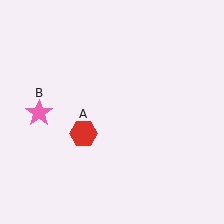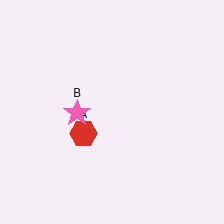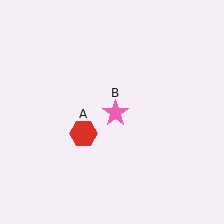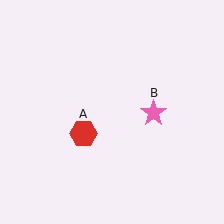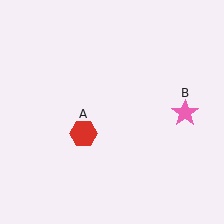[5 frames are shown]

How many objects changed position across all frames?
1 object changed position: pink star (object B).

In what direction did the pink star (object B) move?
The pink star (object B) moved right.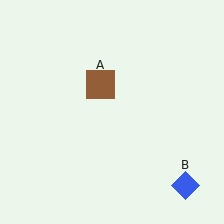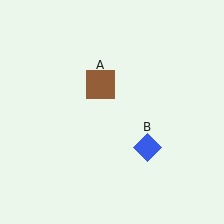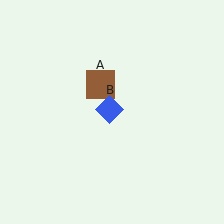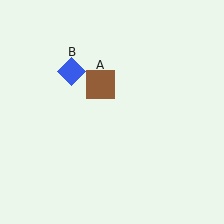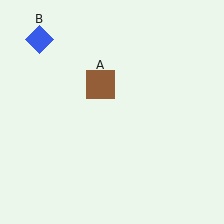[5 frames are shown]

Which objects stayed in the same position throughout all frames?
Brown square (object A) remained stationary.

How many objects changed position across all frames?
1 object changed position: blue diamond (object B).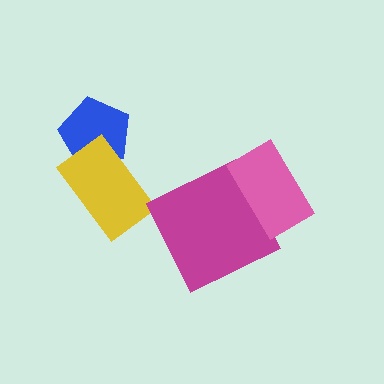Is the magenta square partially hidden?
Yes, it is partially covered by another shape.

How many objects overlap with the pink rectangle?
1 object overlaps with the pink rectangle.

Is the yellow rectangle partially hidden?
No, no other shape covers it.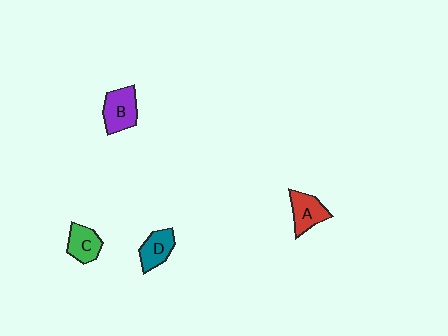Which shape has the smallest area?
Shape C (green).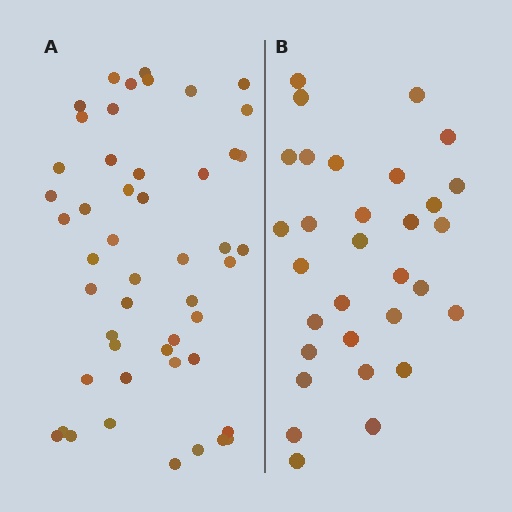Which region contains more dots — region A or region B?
Region A (the left region) has more dots.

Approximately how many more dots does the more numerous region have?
Region A has approximately 20 more dots than region B.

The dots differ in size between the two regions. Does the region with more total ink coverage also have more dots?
No. Region B has more total ink coverage because its dots are larger, but region A actually contains more individual dots. Total area can be misleading — the number of items is what matters here.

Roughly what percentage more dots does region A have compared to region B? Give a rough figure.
About 60% more.